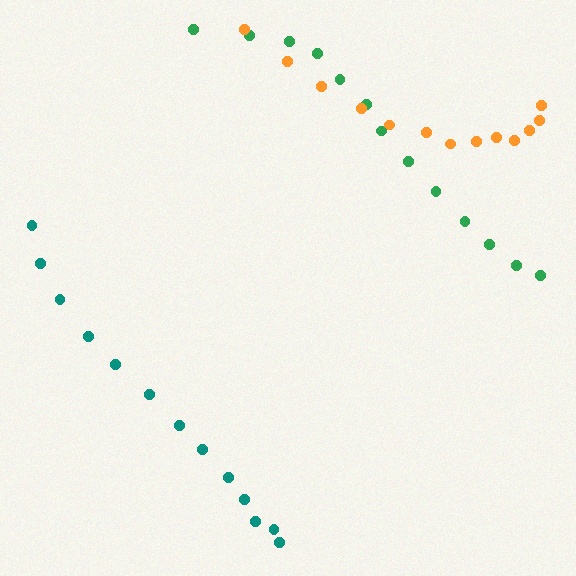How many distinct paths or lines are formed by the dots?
There are 3 distinct paths.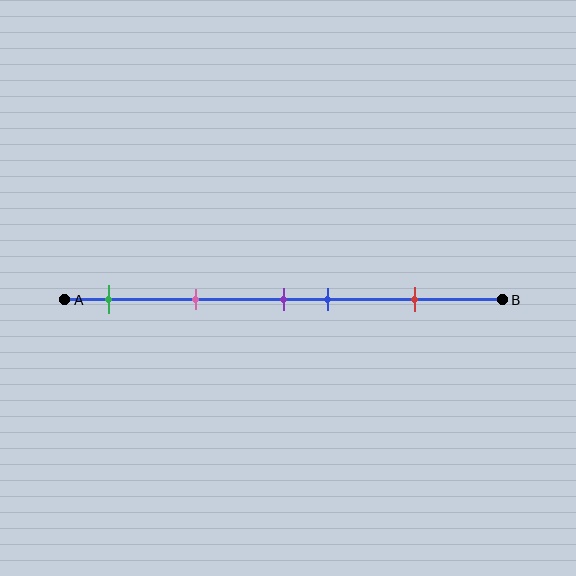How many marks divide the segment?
There are 5 marks dividing the segment.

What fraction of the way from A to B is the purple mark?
The purple mark is approximately 50% (0.5) of the way from A to B.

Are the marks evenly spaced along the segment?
No, the marks are not evenly spaced.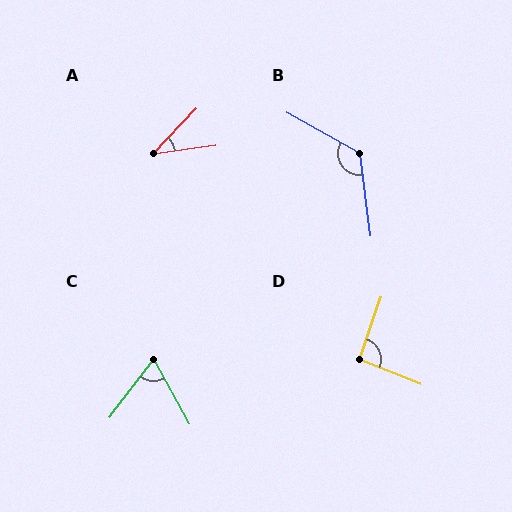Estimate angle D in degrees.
Approximately 93 degrees.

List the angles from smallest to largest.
A (39°), C (66°), D (93°), B (126°).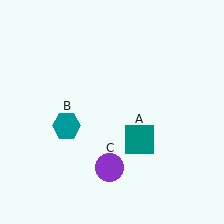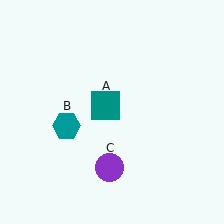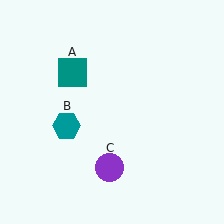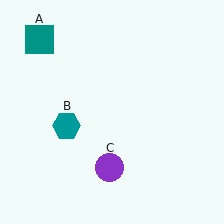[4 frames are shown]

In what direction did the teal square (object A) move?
The teal square (object A) moved up and to the left.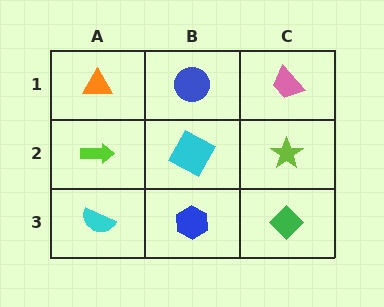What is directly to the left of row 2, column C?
A cyan square.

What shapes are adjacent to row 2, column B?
A blue circle (row 1, column B), a blue hexagon (row 3, column B), a lime arrow (row 2, column A), a lime star (row 2, column C).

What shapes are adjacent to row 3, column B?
A cyan square (row 2, column B), a cyan semicircle (row 3, column A), a green diamond (row 3, column C).